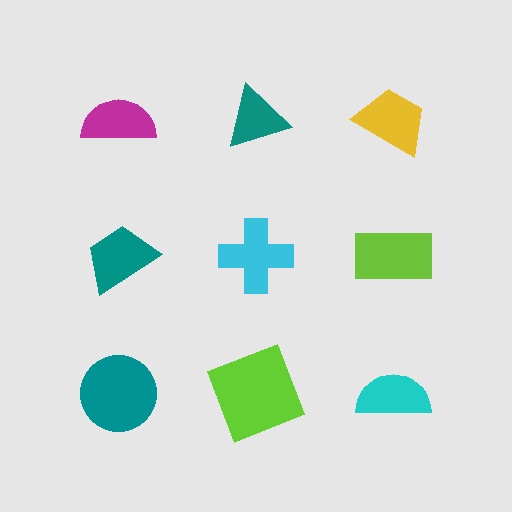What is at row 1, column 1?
A magenta semicircle.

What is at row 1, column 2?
A teal triangle.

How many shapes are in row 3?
3 shapes.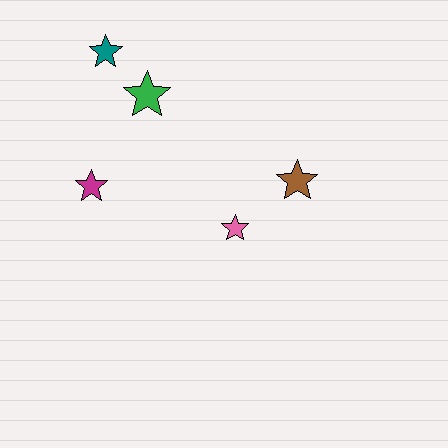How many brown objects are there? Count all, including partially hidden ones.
There is 1 brown object.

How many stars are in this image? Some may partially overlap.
There are 5 stars.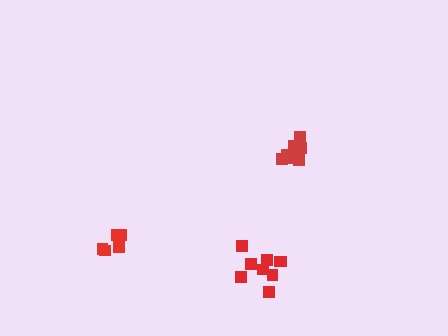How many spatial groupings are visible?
There are 3 spatial groupings.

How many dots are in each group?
Group 1: 5 dots, Group 2: 9 dots, Group 3: 8 dots (22 total).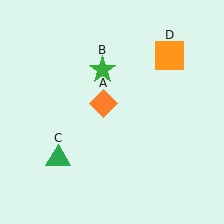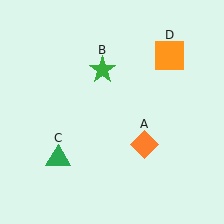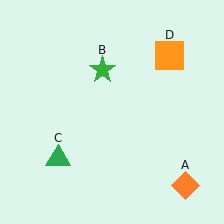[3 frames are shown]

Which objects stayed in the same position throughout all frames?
Green star (object B) and green triangle (object C) and orange square (object D) remained stationary.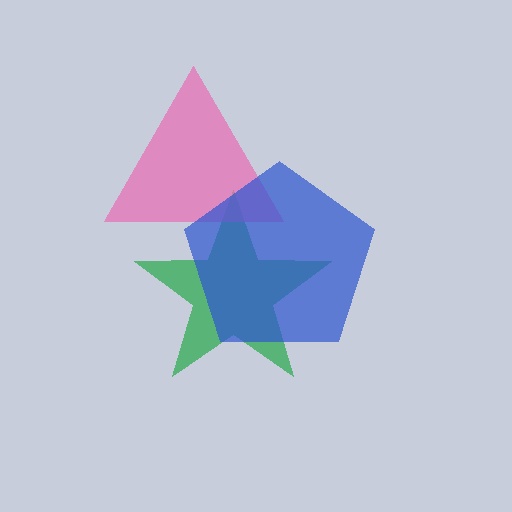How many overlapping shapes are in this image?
There are 3 overlapping shapes in the image.